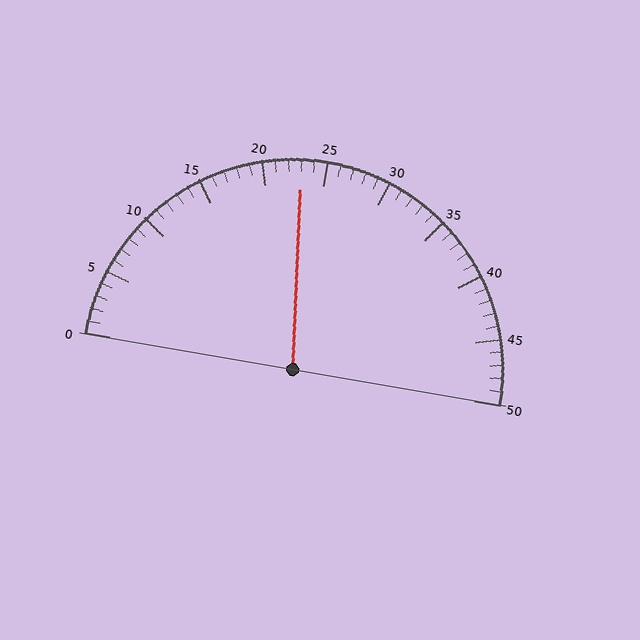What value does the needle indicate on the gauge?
The needle indicates approximately 23.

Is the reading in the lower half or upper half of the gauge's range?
The reading is in the lower half of the range (0 to 50).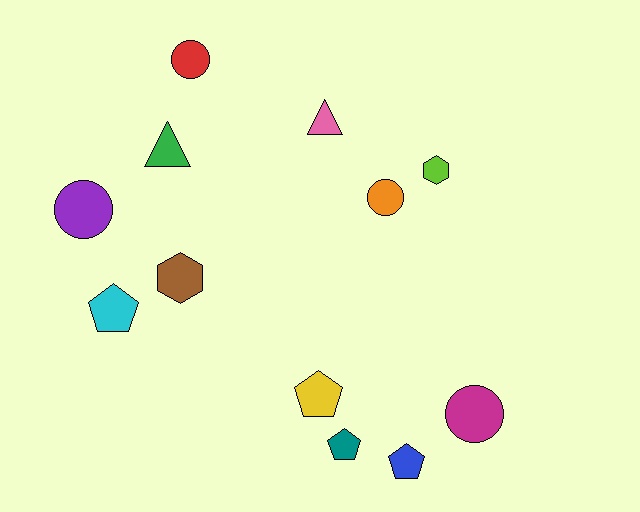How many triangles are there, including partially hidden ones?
There are 2 triangles.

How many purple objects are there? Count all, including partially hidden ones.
There is 1 purple object.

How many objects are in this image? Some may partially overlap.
There are 12 objects.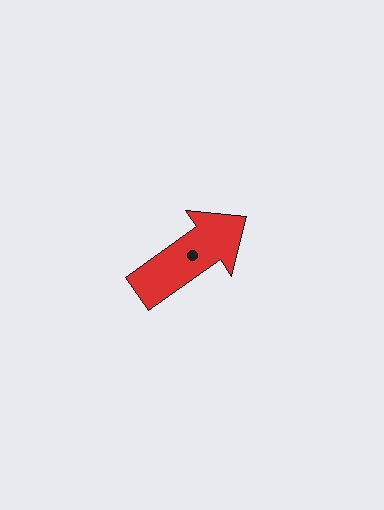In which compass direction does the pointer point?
Northeast.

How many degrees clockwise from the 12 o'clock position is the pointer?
Approximately 55 degrees.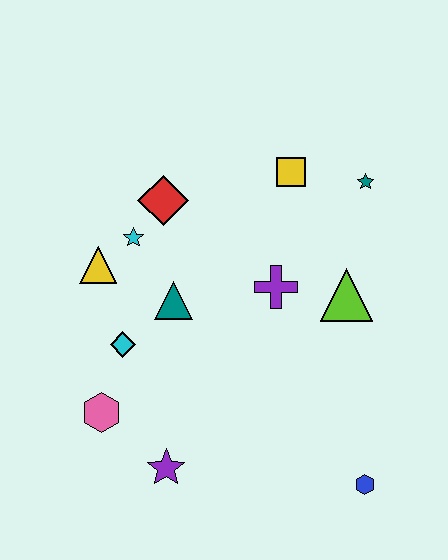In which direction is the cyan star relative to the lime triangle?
The cyan star is to the left of the lime triangle.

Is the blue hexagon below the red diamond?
Yes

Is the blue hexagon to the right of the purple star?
Yes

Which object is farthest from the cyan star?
The blue hexagon is farthest from the cyan star.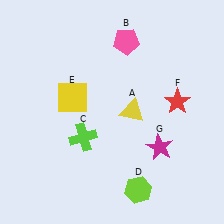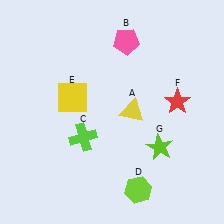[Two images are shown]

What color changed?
The star (G) changed from magenta in Image 1 to lime in Image 2.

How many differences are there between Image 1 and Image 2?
There is 1 difference between the two images.